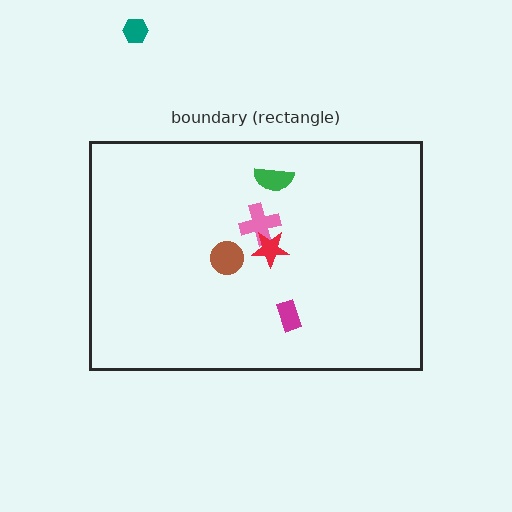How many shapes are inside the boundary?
5 inside, 1 outside.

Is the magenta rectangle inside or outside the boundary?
Inside.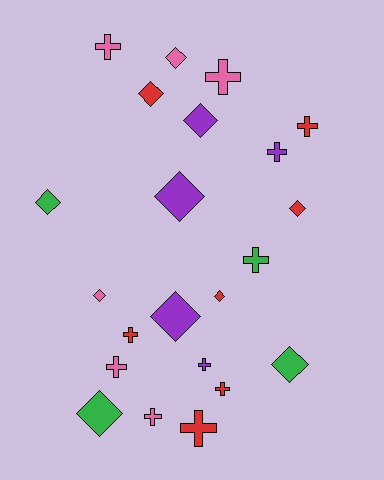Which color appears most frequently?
Red, with 7 objects.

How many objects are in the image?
There are 22 objects.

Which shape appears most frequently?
Cross, with 11 objects.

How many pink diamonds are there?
There are 2 pink diamonds.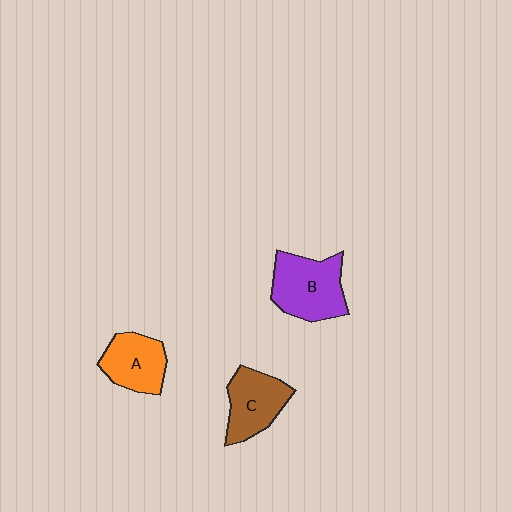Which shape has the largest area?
Shape B (purple).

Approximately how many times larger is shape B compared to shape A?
Approximately 1.3 times.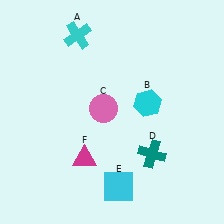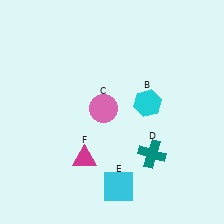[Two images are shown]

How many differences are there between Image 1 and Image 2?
There is 1 difference between the two images.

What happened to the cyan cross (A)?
The cyan cross (A) was removed in Image 2. It was in the top-left area of Image 1.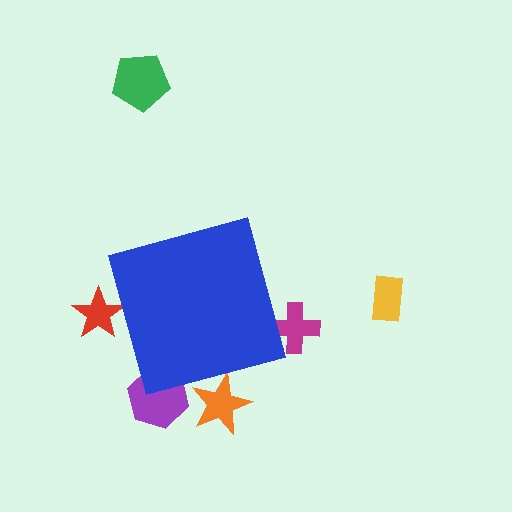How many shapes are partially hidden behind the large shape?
4 shapes are partially hidden.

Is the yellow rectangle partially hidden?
No, the yellow rectangle is fully visible.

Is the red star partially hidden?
Yes, the red star is partially hidden behind the blue diamond.